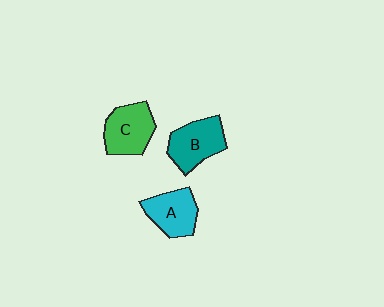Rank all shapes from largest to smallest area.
From largest to smallest: B (teal), C (green), A (cyan).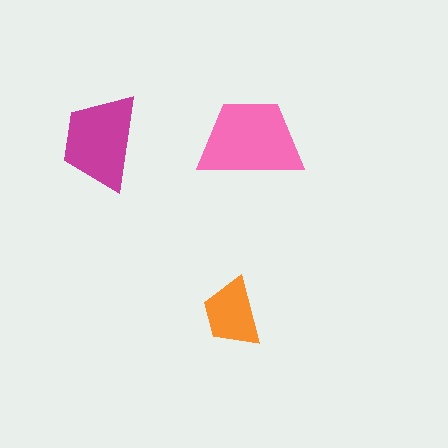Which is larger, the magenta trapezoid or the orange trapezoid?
The magenta one.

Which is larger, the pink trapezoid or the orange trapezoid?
The pink one.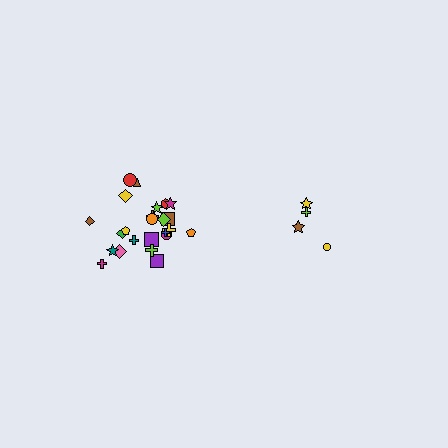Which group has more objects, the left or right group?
The left group.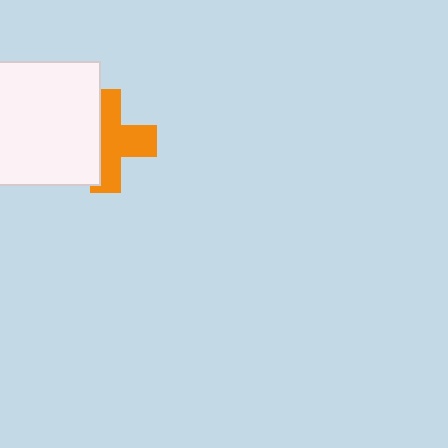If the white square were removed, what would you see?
You would see the complete orange cross.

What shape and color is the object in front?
The object in front is a white square.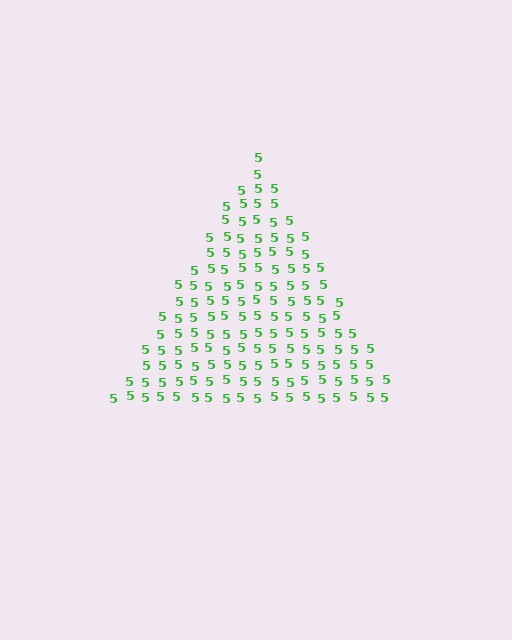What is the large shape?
The large shape is a triangle.